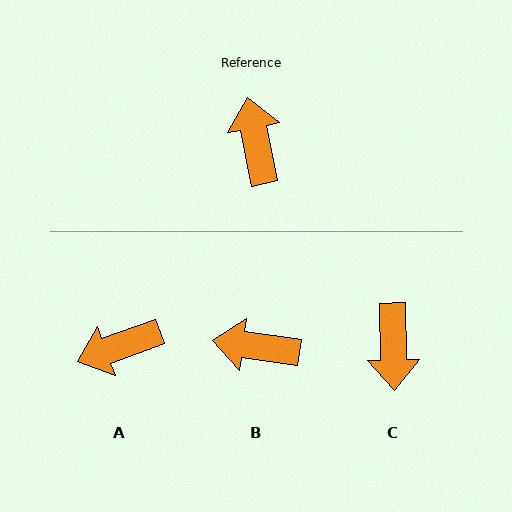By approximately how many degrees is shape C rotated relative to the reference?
Approximately 170 degrees counter-clockwise.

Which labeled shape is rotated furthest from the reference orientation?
C, about 170 degrees away.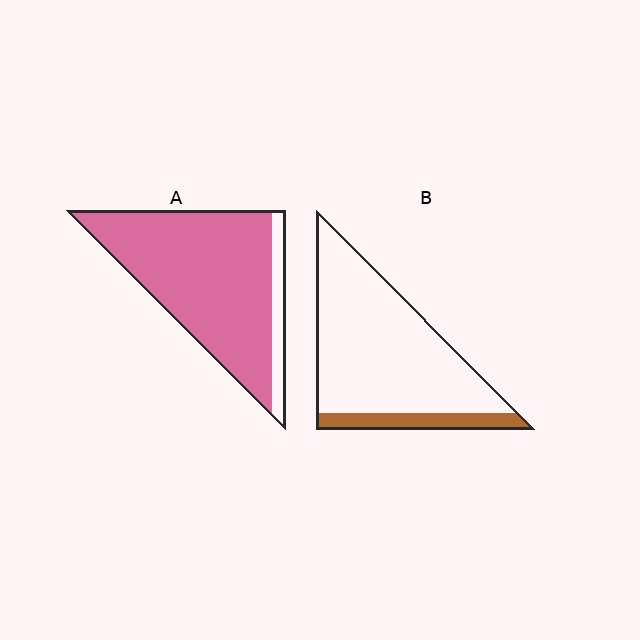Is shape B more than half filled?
No.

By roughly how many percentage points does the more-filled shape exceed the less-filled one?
By roughly 75 percentage points (A over B).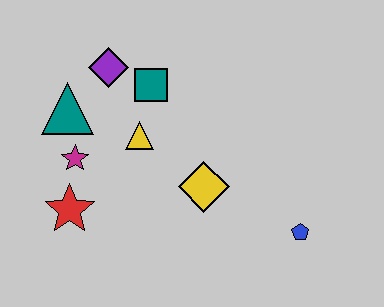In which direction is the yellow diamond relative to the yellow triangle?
The yellow diamond is to the right of the yellow triangle.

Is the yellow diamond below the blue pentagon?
No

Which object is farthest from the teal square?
The blue pentagon is farthest from the teal square.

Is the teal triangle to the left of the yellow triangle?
Yes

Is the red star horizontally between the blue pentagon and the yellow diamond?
No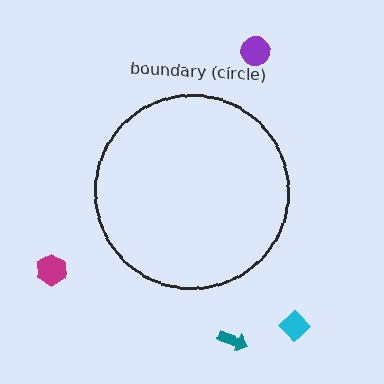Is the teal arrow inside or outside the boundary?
Outside.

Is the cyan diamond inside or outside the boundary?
Outside.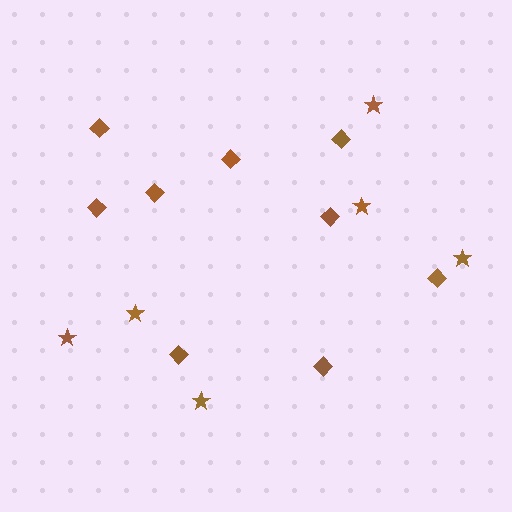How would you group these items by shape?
There are 2 groups: one group of stars (6) and one group of diamonds (9).